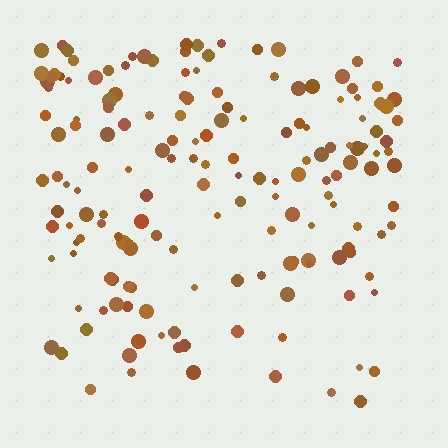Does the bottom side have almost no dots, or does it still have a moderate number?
Still a moderate number, just noticeably fewer than the top.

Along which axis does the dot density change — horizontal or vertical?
Vertical.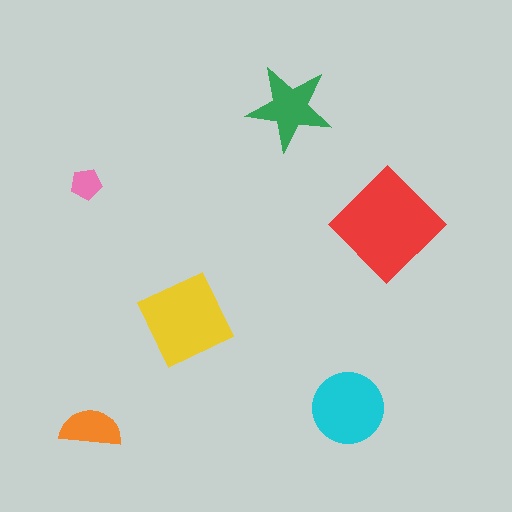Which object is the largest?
The red diamond.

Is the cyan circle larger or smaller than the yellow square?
Smaller.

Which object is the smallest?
The pink pentagon.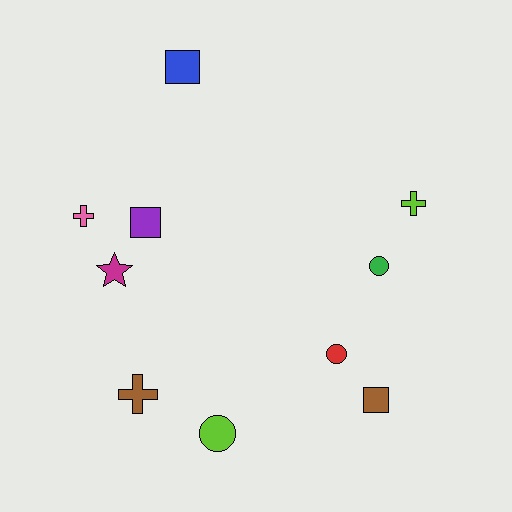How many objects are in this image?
There are 10 objects.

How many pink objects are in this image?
There is 1 pink object.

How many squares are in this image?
There are 3 squares.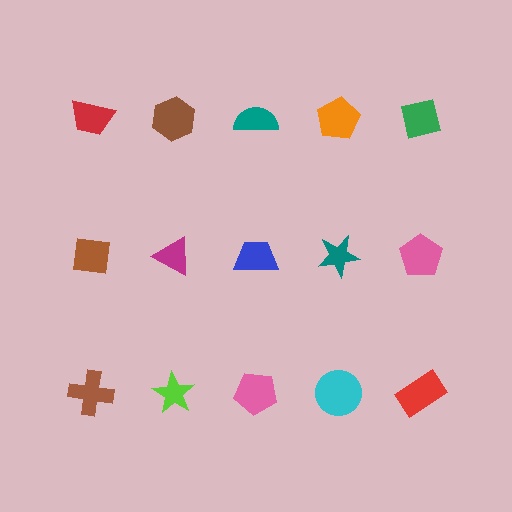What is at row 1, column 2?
A brown hexagon.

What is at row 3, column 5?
A red rectangle.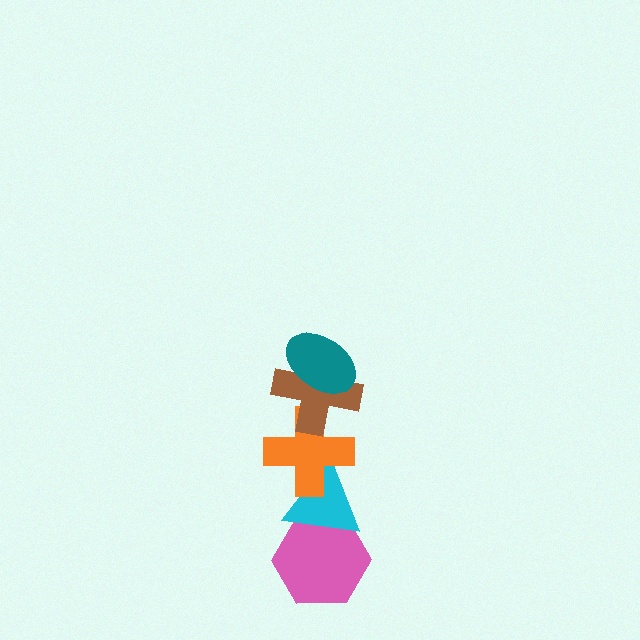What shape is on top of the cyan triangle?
The orange cross is on top of the cyan triangle.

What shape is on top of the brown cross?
The teal ellipse is on top of the brown cross.